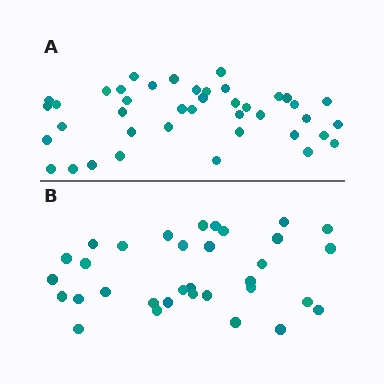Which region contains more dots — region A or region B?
Region A (the top region) has more dots.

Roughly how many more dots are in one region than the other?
Region A has roughly 8 or so more dots than region B.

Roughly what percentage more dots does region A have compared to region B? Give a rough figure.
About 25% more.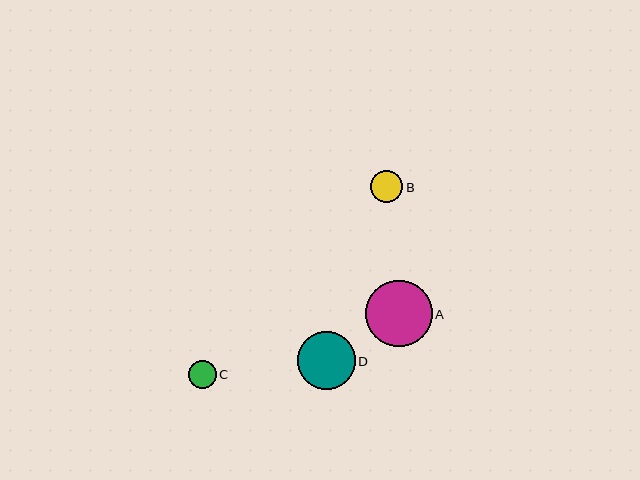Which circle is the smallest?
Circle C is the smallest with a size of approximately 28 pixels.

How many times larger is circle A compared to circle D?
Circle A is approximately 1.2 times the size of circle D.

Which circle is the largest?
Circle A is the largest with a size of approximately 66 pixels.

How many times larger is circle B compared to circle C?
Circle B is approximately 1.2 times the size of circle C.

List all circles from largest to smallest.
From largest to smallest: A, D, B, C.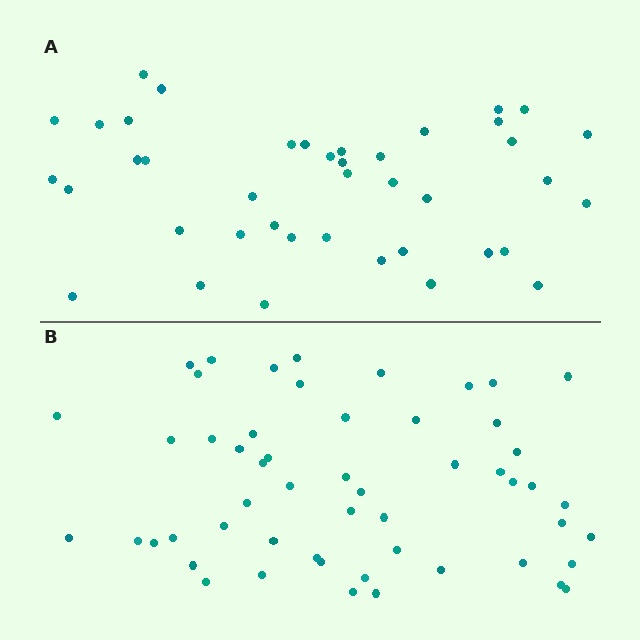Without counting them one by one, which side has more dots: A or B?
Region B (the bottom region) has more dots.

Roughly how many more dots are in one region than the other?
Region B has approximately 15 more dots than region A.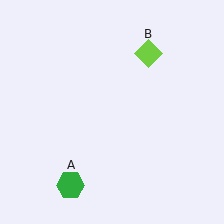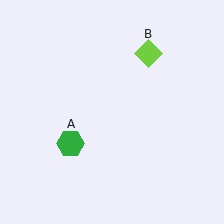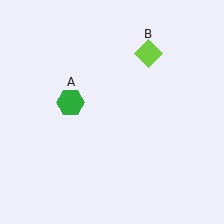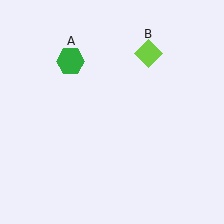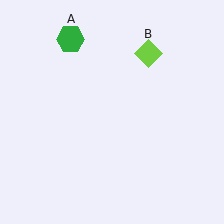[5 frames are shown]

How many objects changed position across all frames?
1 object changed position: green hexagon (object A).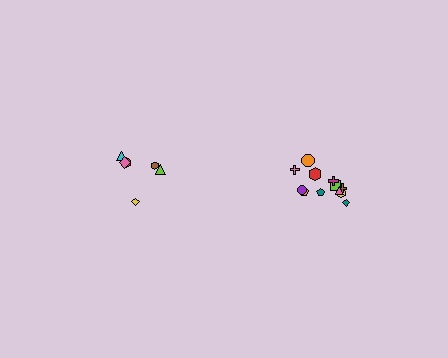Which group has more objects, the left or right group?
The right group.